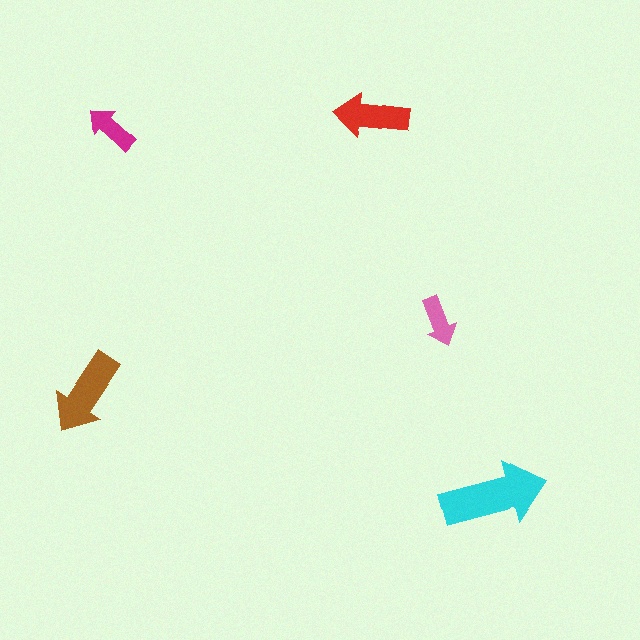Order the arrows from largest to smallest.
the cyan one, the brown one, the red one, the magenta one, the pink one.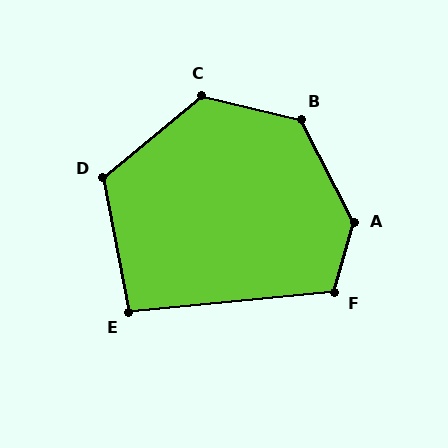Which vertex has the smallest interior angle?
E, at approximately 95 degrees.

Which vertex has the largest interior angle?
A, at approximately 137 degrees.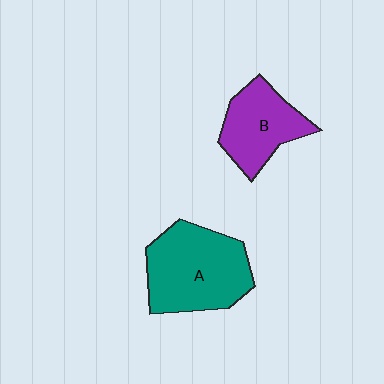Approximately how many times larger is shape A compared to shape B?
Approximately 1.5 times.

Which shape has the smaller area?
Shape B (purple).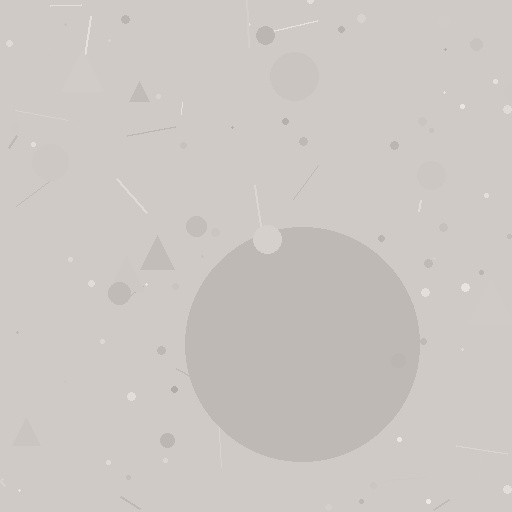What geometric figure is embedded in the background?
A circle is embedded in the background.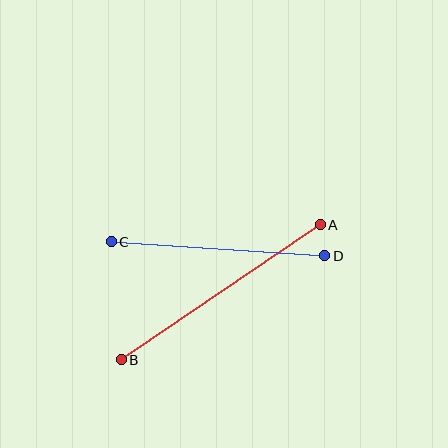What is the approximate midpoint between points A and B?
The midpoint is at approximately (221, 292) pixels.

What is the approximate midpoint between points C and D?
The midpoint is at approximately (218, 249) pixels.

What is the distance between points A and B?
The distance is approximately 241 pixels.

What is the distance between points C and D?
The distance is approximately 214 pixels.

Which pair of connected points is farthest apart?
Points A and B are farthest apart.